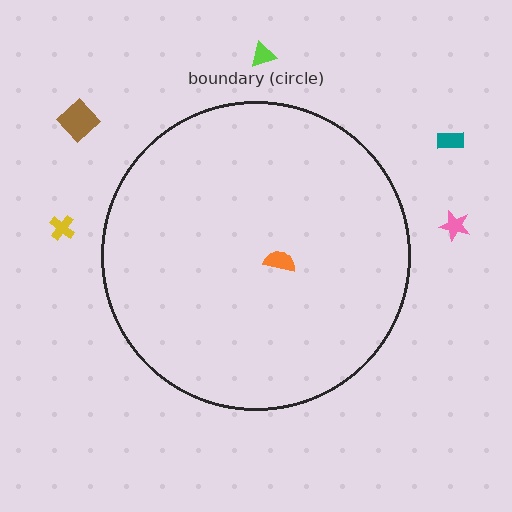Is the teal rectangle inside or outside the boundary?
Outside.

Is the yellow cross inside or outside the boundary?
Outside.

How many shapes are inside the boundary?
1 inside, 5 outside.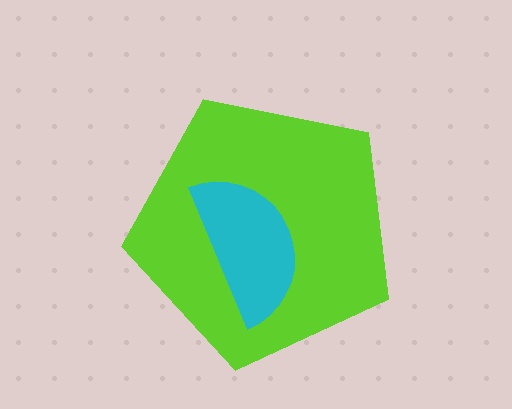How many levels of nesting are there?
2.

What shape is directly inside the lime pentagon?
The cyan semicircle.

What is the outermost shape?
The lime pentagon.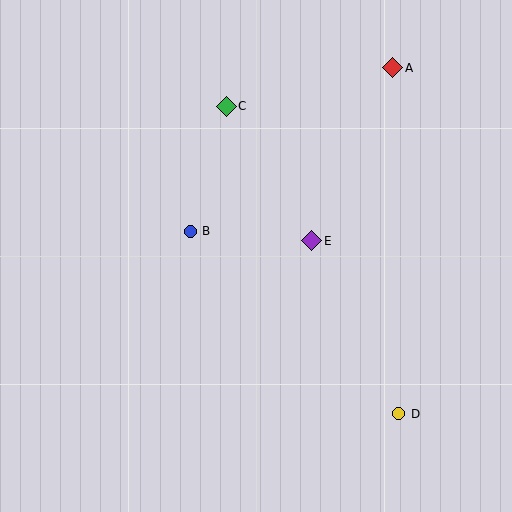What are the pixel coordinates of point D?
Point D is at (399, 414).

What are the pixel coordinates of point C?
Point C is at (226, 107).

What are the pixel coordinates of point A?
Point A is at (393, 68).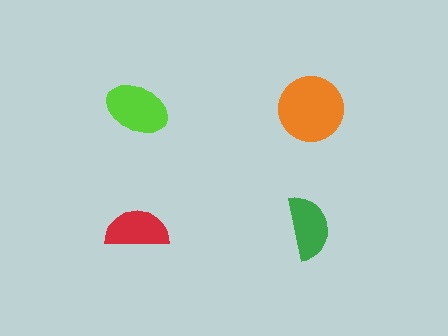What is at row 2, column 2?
A green semicircle.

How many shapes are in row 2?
2 shapes.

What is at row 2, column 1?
A red semicircle.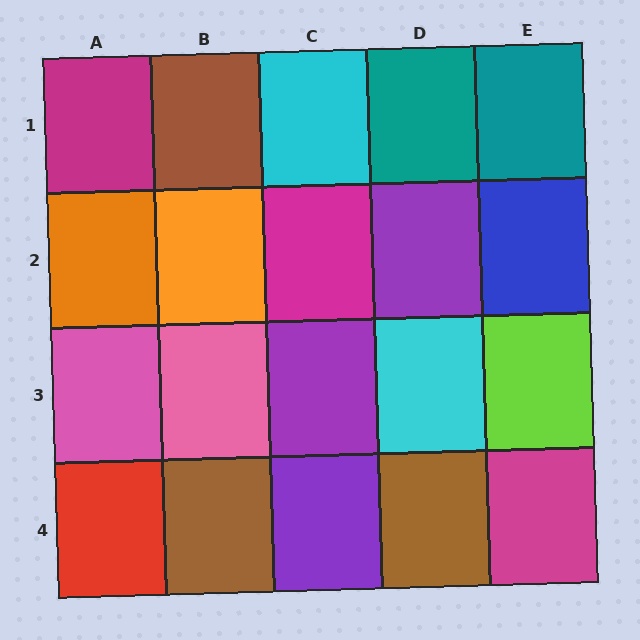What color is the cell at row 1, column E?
Teal.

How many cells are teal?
2 cells are teal.